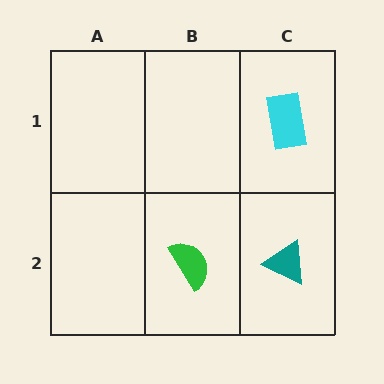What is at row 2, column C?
A teal triangle.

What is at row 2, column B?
A green semicircle.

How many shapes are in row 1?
1 shape.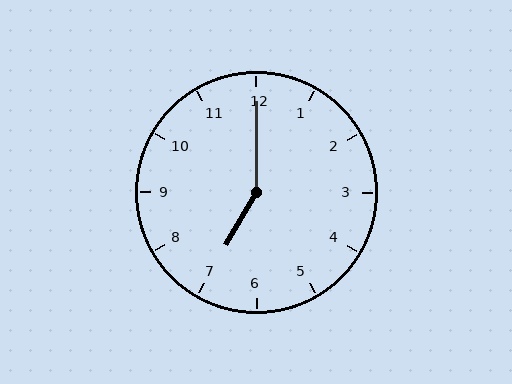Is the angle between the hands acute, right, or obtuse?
It is obtuse.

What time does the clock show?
7:00.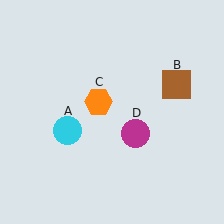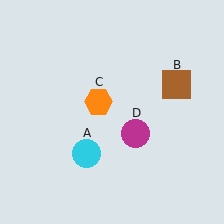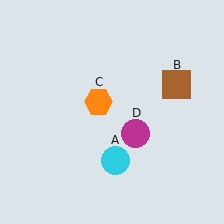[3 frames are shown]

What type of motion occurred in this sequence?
The cyan circle (object A) rotated counterclockwise around the center of the scene.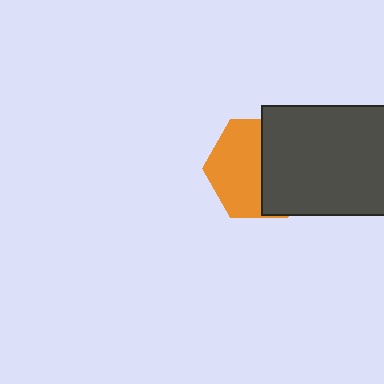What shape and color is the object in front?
The object in front is a dark gray rectangle.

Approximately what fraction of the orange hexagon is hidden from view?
Roughly 47% of the orange hexagon is hidden behind the dark gray rectangle.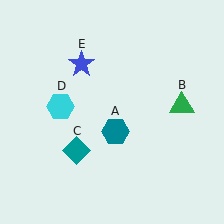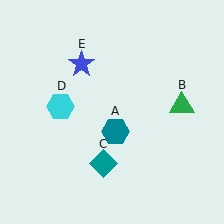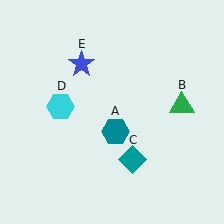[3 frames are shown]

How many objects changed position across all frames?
1 object changed position: teal diamond (object C).